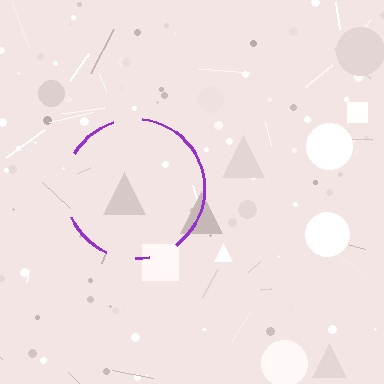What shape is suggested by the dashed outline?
The dashed outline suggests a circle.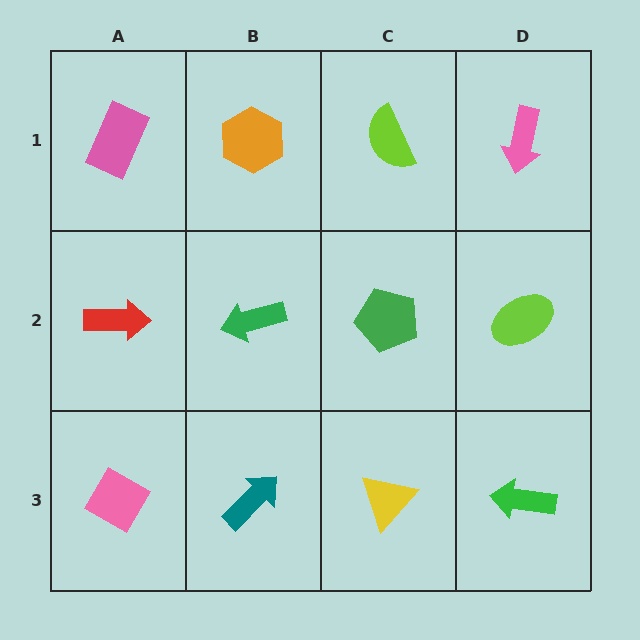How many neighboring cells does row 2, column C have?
4.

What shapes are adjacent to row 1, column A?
A red arrow (row 2, column A), an orange hexagon (row 1, column B).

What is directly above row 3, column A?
A red arrow.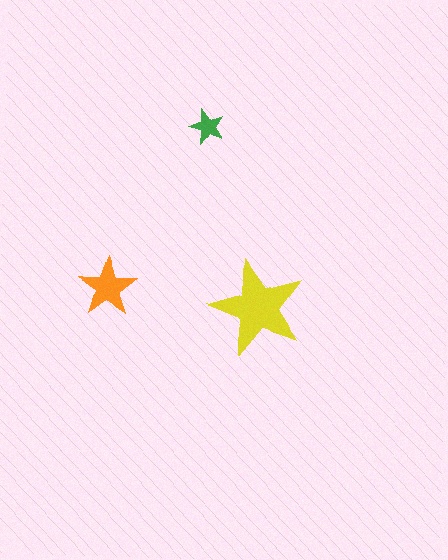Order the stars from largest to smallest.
the yellow one, the orange one, the green one.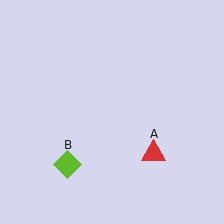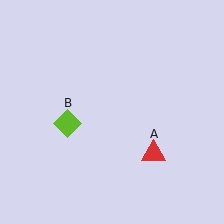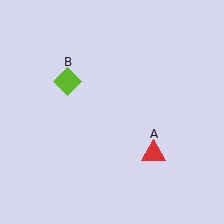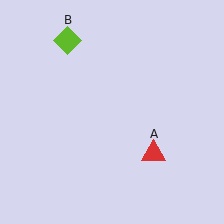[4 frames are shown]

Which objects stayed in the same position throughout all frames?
Red triangle (object A) remained stationary.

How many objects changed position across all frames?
1 object changed position: lime diamond (object B).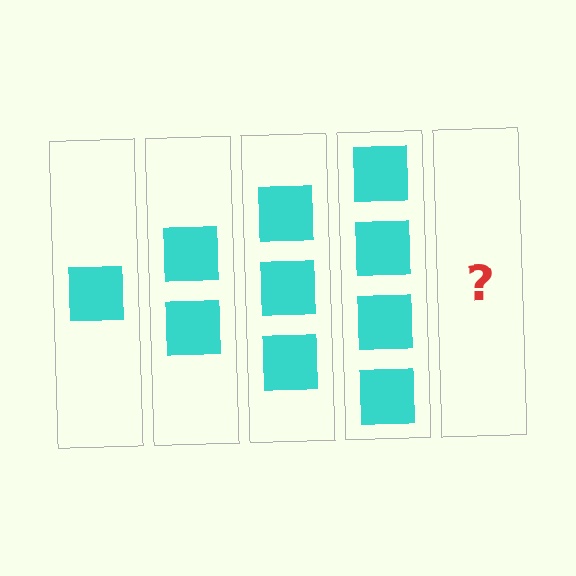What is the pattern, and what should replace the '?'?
The pattern is that each step adds one more square. The '?' should be 5 squares.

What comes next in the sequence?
The next element should be 5 squares.